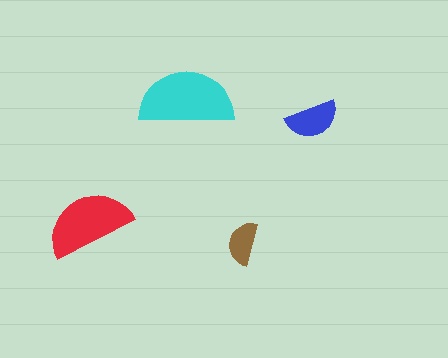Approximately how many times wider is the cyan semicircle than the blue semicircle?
About 2 times wider.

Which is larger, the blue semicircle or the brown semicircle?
The blue one.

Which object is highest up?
The cyan semicircle is topmost.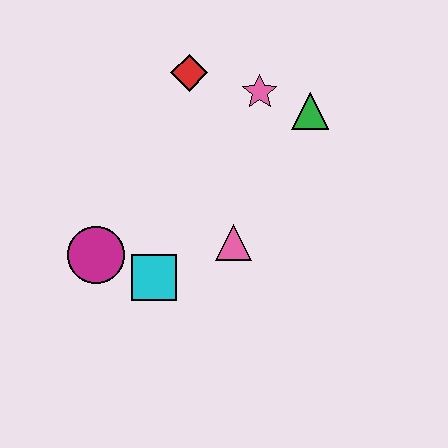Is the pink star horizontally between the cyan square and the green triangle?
Yes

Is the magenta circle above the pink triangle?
No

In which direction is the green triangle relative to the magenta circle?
The green triangle is to the right of the magenta circle.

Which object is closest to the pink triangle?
The cyan square is closest to the pink triangle.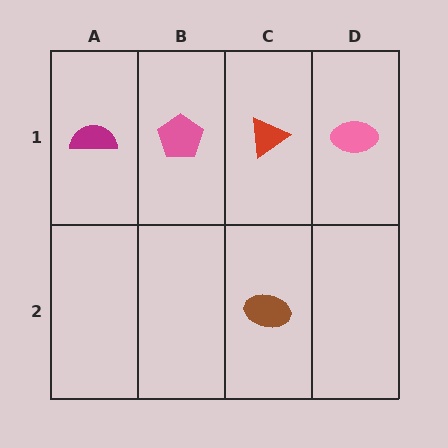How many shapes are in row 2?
1 shape.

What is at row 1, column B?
A pink pentagon.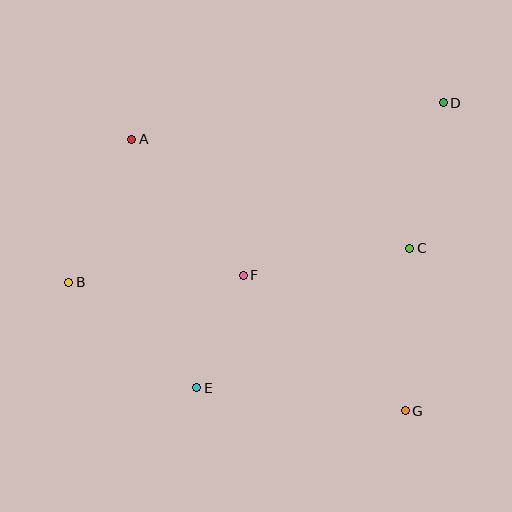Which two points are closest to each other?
Points E and F are closest to each other.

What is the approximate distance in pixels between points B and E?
The distance between B and E is approximately 166 pixels.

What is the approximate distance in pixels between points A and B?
The distance between A and B is approximately 156 pixels.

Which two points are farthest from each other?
Points B and D are farthest from each other.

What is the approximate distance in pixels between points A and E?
The distance between A and E is approximately 257 pixels.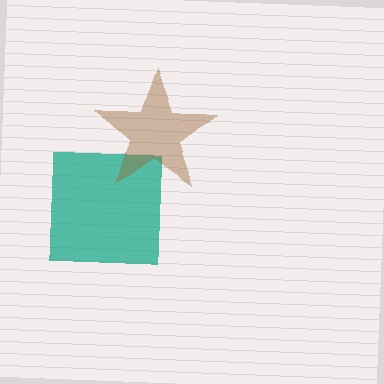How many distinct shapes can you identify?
There are 2 distinct shapes: a teal square, a brown star.